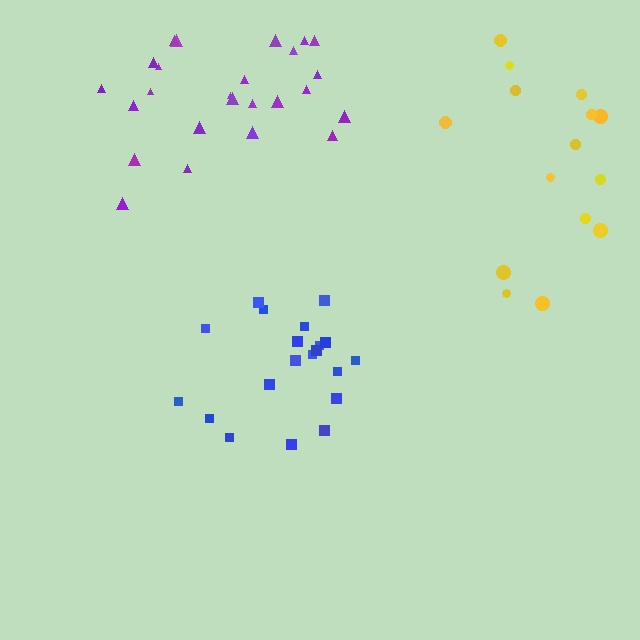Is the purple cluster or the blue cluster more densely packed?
Blue.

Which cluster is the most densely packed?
Blue.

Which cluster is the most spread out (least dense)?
Yellow.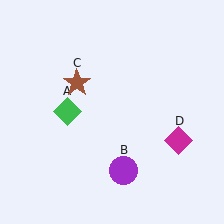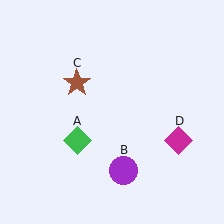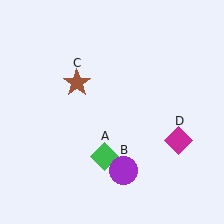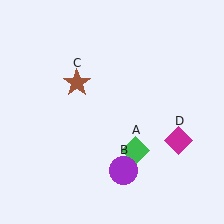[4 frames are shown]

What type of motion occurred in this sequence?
The green diamond (object A) rotated counterclockwise around the center of the scene.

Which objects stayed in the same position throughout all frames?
Purple circle (object B) and brown star (object C) and magenta diamond (object D) remained stationary.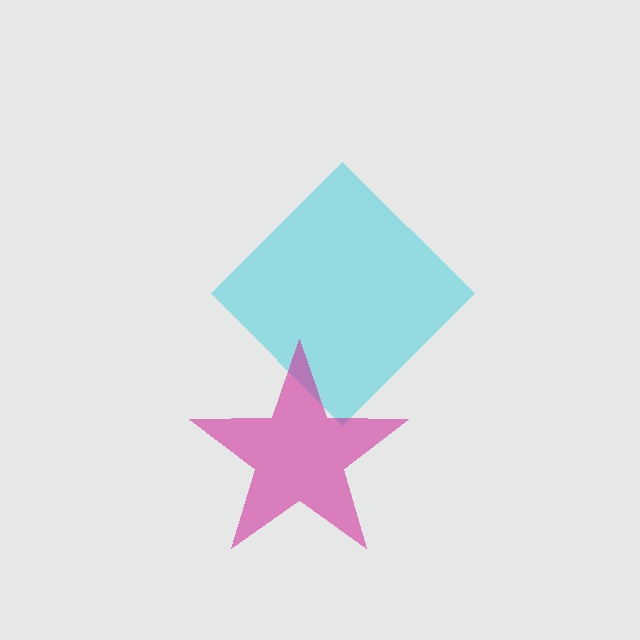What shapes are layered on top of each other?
The layered shapes are: a cyan diamond, a magenta star.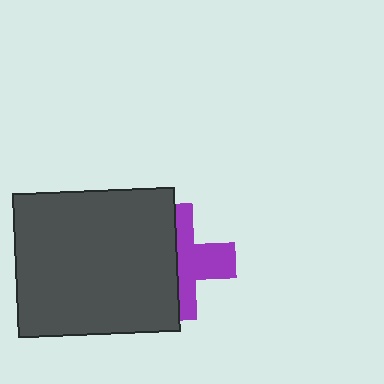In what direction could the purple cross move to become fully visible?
The purple cross could move right. That would shift it out from behind the dark gray rectangle entirely.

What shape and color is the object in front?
The object in front is a dark gray rectangle.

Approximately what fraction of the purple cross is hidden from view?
Roughly 53% of the purple cross is hidden behind the dark gray rectangle.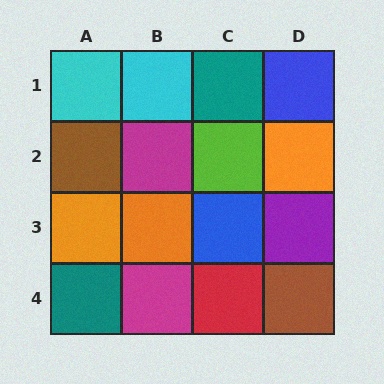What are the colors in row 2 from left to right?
Brown, magenta, lime, orange.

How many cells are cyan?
2 cells are cyan.